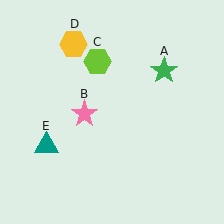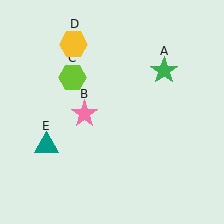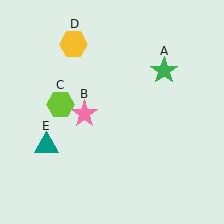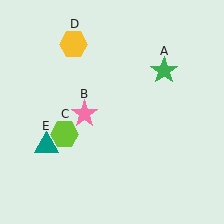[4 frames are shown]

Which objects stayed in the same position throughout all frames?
Green star (object A) and pink star (object B) and yellow hexagon (object D) and teal triangle (object E) remained stationary.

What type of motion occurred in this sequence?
The lime hexagon (object C) rotated counterclockwise around the center of the scene.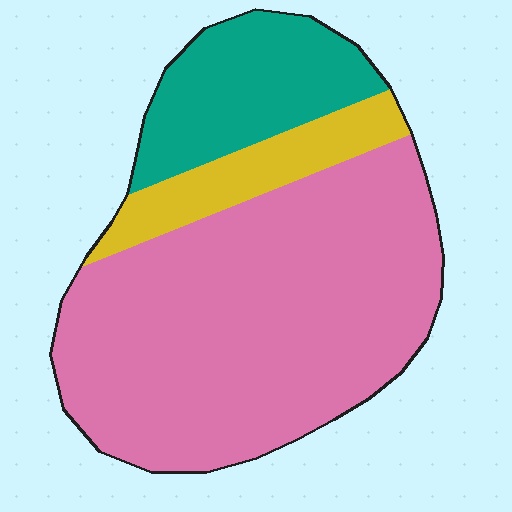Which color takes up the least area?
Yellow, at roughly 10%.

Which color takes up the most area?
Pink, at roughly 70%.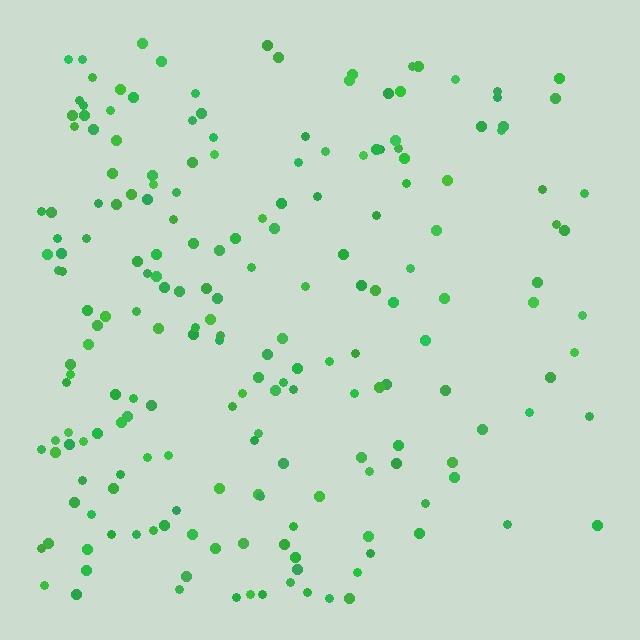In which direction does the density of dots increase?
From right to left, with the left side densest.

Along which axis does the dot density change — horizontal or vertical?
Horizontal.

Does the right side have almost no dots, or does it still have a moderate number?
Still a moderate number, just noticeably fewer than the left.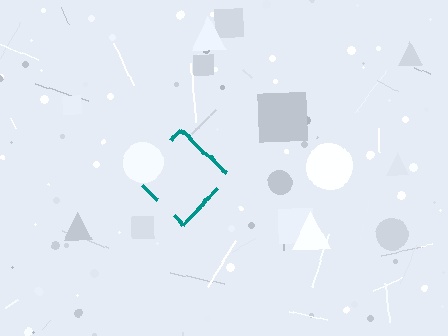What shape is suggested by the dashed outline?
The dashed outline suggests a diamond.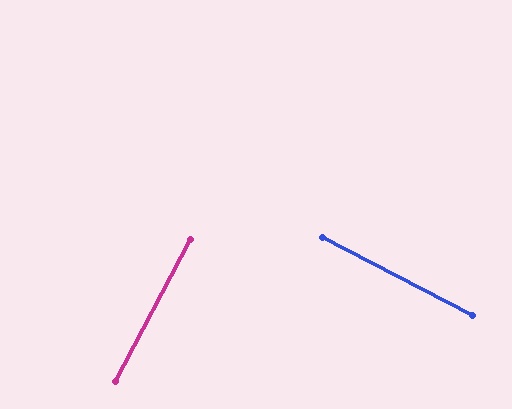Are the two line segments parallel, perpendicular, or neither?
Perpendicular — they meet at approximately 89°.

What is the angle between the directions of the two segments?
Approximately 89 degrees.